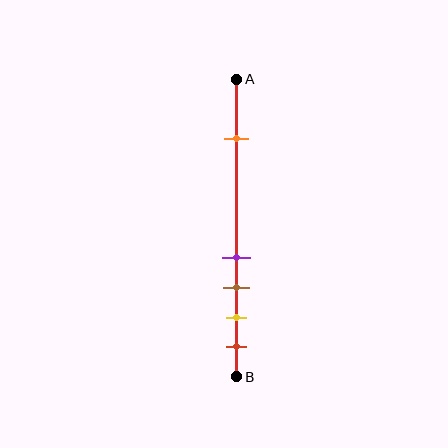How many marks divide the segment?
There are 5 marks dividing the segment.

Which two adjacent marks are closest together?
The purple and brown marks are the closest adjacent pair.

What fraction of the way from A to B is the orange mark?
The orange mark is approximately 20% (0.2) of the way from A to B.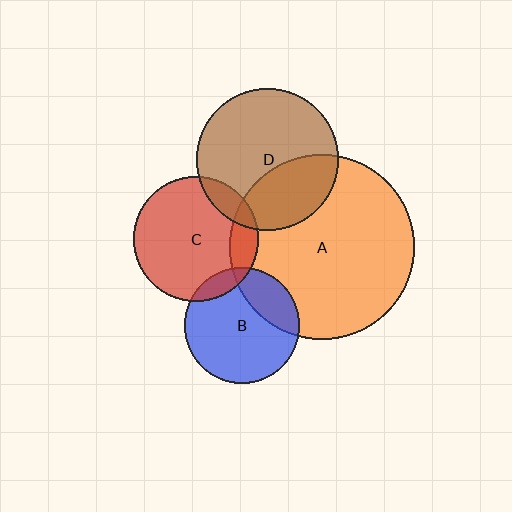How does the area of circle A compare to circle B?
Approximately 2.5 times.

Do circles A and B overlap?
Yes.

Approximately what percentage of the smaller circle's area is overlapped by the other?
Approximately 25%.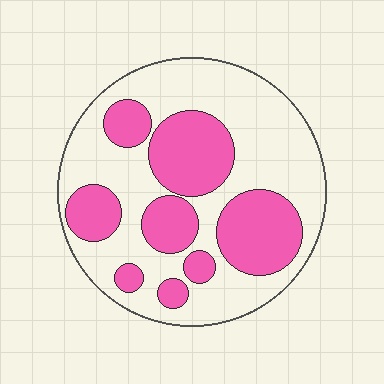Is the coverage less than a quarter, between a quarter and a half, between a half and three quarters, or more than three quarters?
Between a quarter and a half.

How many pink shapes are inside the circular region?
8.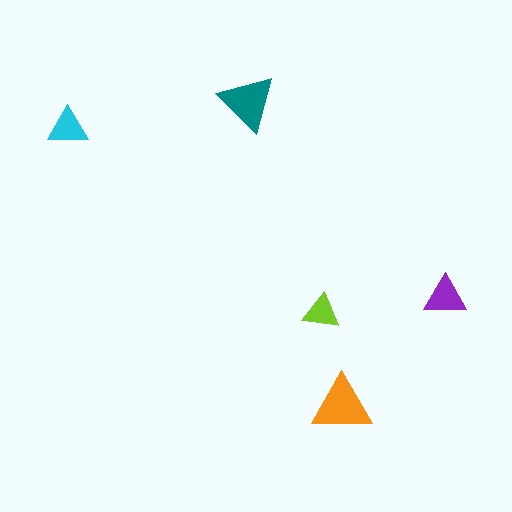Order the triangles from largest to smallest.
the orange one, the teal one, the purple one, the cyan one, the lime one.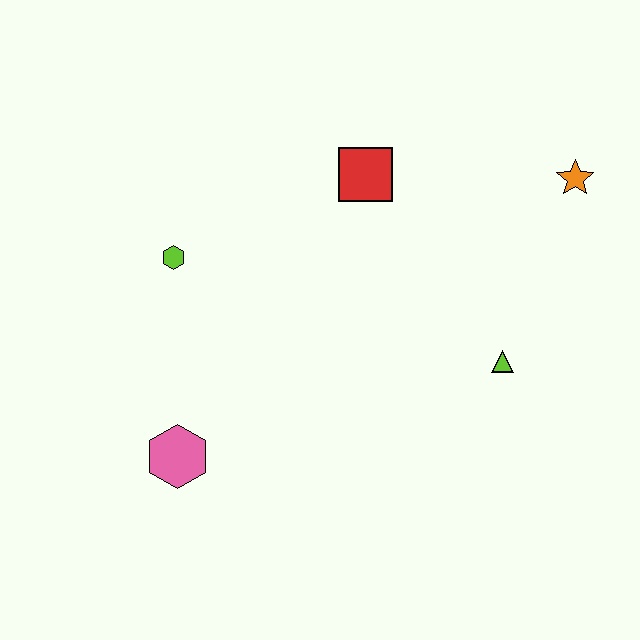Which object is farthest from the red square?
The pink hexagon is farthest from the red square.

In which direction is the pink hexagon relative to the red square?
The pink hexagon is below the red square.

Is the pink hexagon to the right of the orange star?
No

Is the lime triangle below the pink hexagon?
No